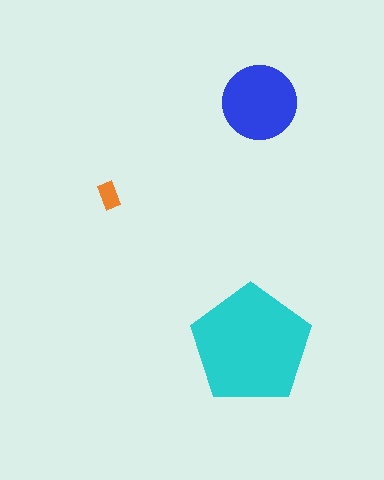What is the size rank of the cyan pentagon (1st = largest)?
1st.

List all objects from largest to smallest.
The cyan pentagon, the blue circle, the orange rectangle.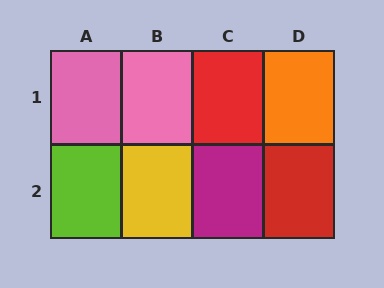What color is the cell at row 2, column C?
Magenta.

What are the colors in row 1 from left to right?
Pink, pink, red, orange.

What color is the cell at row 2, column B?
Yellow.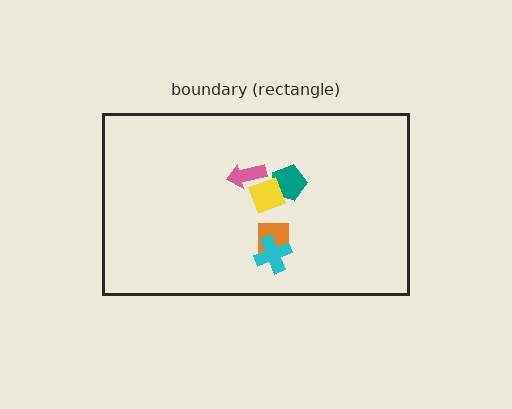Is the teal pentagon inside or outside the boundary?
Inside.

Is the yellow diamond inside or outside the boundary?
Inside.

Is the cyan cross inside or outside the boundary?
Inside.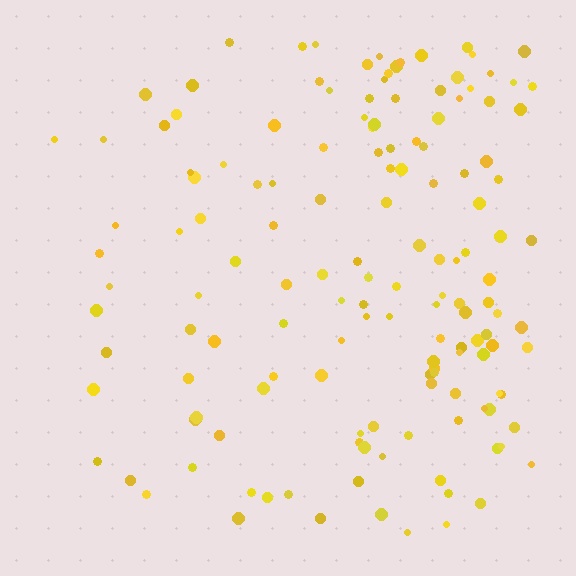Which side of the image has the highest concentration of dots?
The right.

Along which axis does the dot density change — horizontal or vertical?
Horizontal.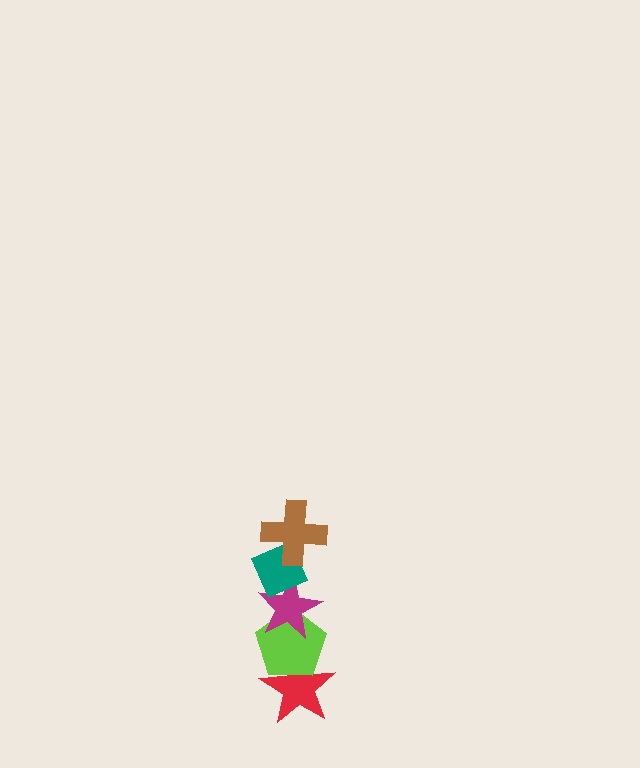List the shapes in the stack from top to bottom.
From top to bottom: the brown cross, the teal diamond, the magenta star, the lime pentagon, the red star.